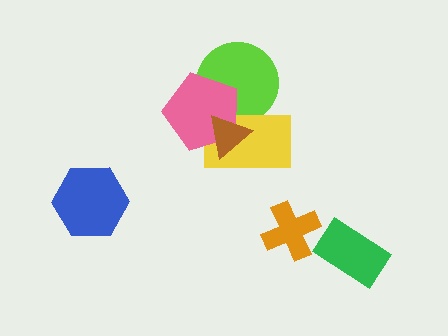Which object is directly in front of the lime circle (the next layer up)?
The yellow rectangle is directly in front of the lime circle.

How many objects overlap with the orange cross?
0 objects overlap with the orange cross.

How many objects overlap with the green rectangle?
0 objects overlap with the green rectangle.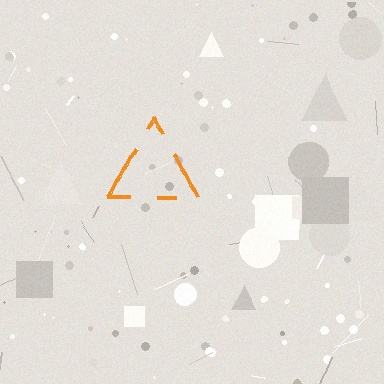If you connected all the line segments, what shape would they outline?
They would outline a triangle.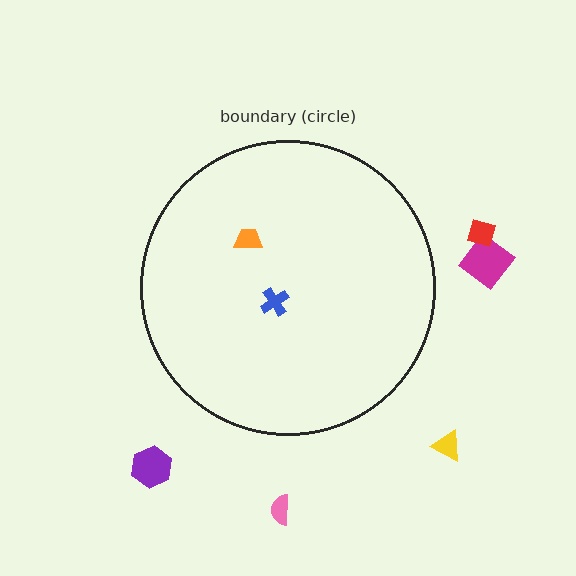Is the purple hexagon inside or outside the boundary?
Outside.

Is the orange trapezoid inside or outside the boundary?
Inside.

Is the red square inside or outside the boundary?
Outside.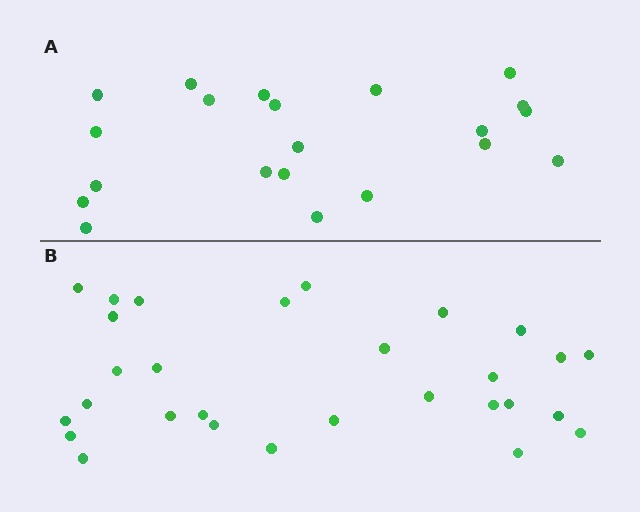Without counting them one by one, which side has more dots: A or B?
Region B (the bottom region) has more dots.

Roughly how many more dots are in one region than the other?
Region B has roughly 8 or so more dots than region A.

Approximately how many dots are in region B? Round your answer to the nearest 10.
About 30 dots. (The exact count is 29, which rounds to 30.)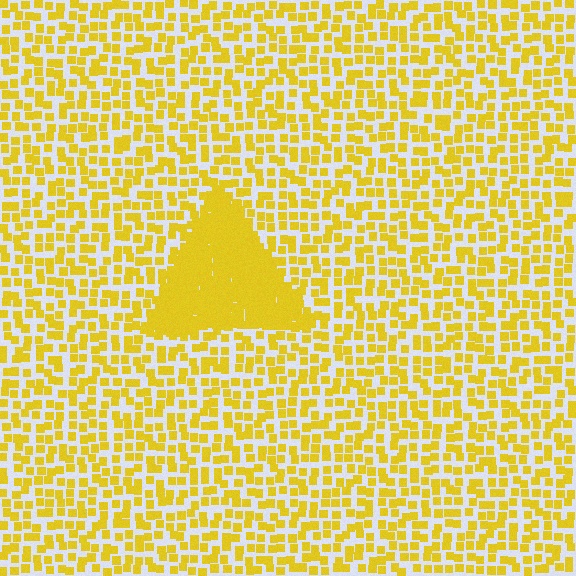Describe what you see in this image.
The image contains small yellow elements arranged at two different densities. A triangle-shaped region is visible where the elements are more densely packed than the surrounding area.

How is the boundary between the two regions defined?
The boundary is defined by a change in element density (approximately 3.0x ratio). All elements are the same color, size, and shape.